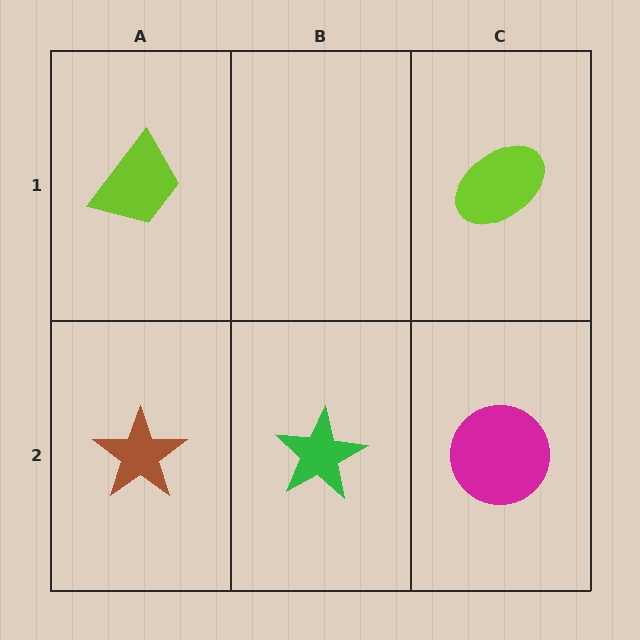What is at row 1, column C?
A lime ellipse.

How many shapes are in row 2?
3 shapes.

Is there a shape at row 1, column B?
No, that cell is empty.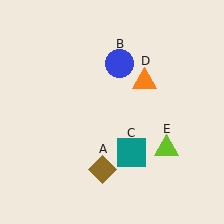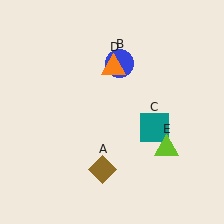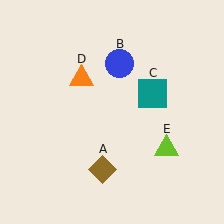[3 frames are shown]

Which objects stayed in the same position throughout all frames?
Brown diamond (object A) and blue circle (object B) and lime triangle (object E) remained stationary.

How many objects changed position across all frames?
2 objects changed position: teal square (object C), orange triangle (object D).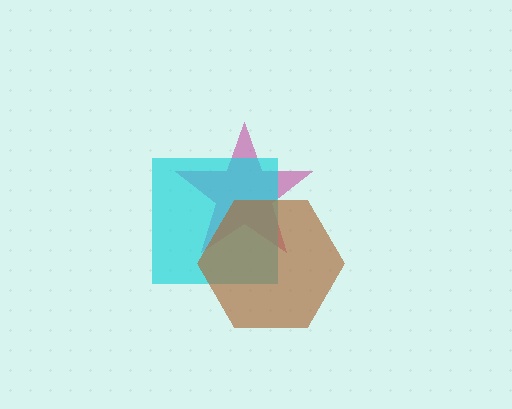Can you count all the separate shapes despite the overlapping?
Yes, there are 3 separate shapes.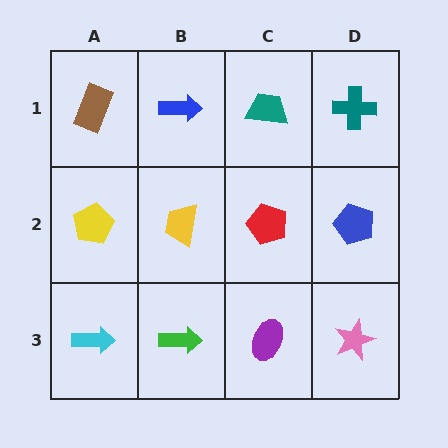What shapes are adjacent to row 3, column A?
A yellow pentagon (row 2, column A), a green arrow (row 3, column B).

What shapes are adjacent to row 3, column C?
A red pentagon (row 2, column C), a green arrow (row 3, column B), a pink star (row 3, column D).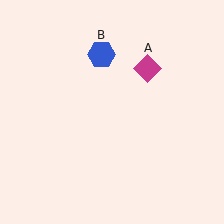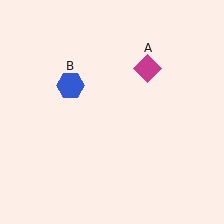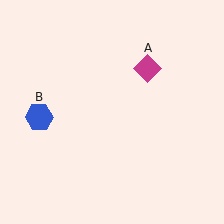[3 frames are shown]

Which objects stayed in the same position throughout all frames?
Magenta diamond (object A) remained stationary.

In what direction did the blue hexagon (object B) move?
The blue hexagon (object B) moved down and to the left.